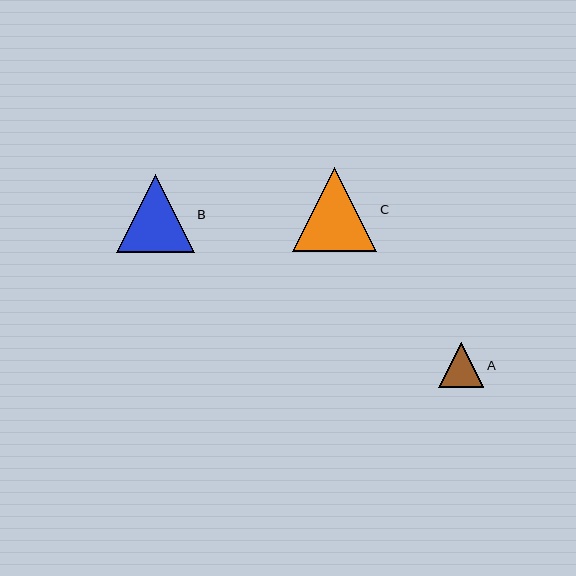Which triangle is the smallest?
Triangle A is the smallest with a size of approximately 45 pixels.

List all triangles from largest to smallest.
From largest to smallest: C, B, A.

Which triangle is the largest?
Triangle C is the largest with a size of approximately 84 pixels.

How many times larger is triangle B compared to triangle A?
Triangle B is approximately 1.7 times the size of triangle A.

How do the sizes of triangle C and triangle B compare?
Triangle C and triangle B are approximately the same size.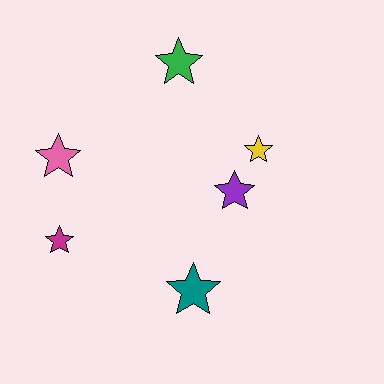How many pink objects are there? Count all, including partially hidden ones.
There is 1 pink object.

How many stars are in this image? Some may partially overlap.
There are 6 stars.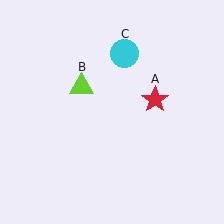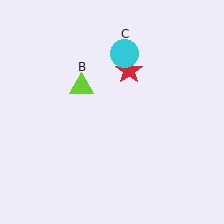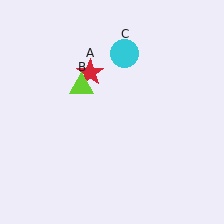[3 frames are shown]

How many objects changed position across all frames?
1 object changed position: red star (object A).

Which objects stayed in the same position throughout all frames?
Lime triangle (object B) and cyan circle (object C) remained stationary.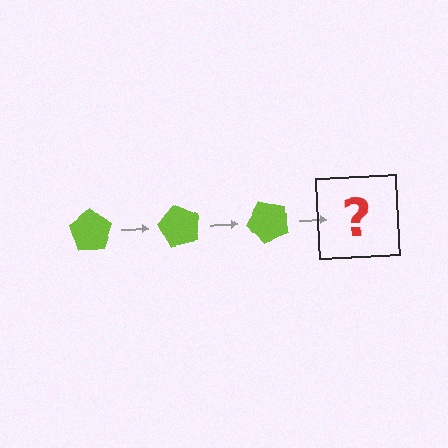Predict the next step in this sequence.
The next step is a lime pentagon rotated 180 degrees.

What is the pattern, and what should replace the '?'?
The pattern is that the pentagon rotates 60 degrees each step. The '?' should be a lime pentagon rotated 180 degrees.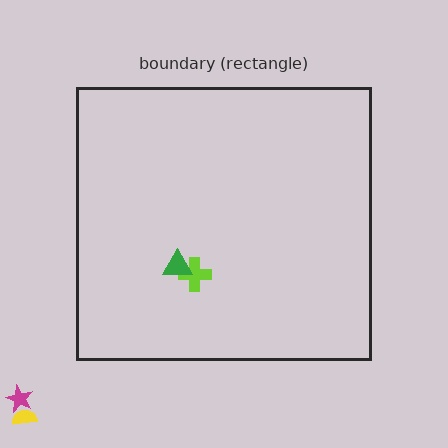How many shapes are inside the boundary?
2 inside, 2 outside.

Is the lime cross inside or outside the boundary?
Inside.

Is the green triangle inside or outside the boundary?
Inside.